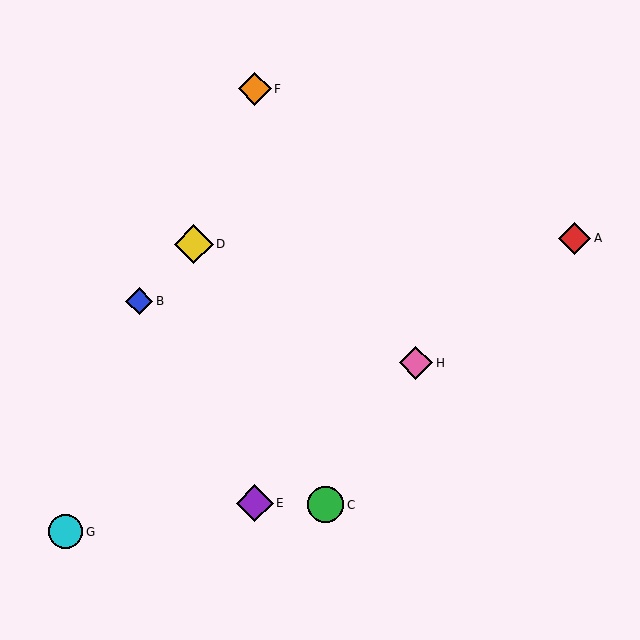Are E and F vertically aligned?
Yes, both are at x≈255.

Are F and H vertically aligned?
No, F is at x≈255 and H is at x≈416.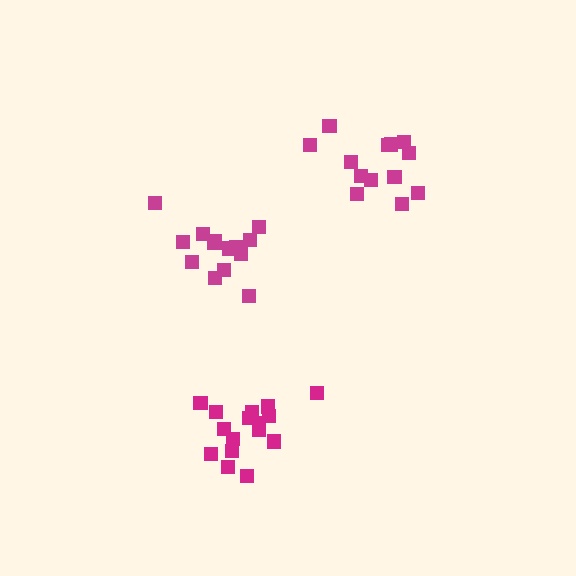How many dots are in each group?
Group 1: 16 dots, Group 2: 13 dots, Group 3: 14 dots (43 total).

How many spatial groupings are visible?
There are 3 spatial groupings.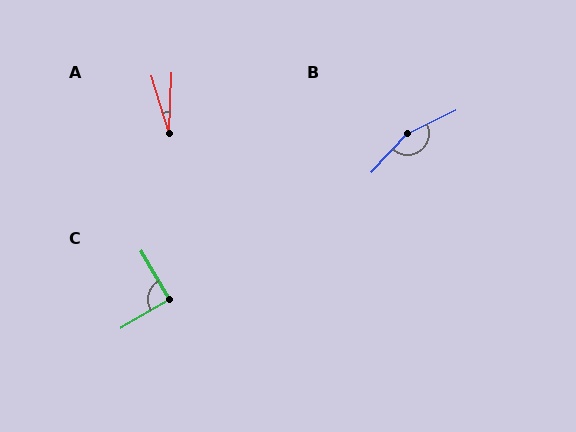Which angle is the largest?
B, at approximately 158 degrees.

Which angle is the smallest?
A, at approximately 19 degrees.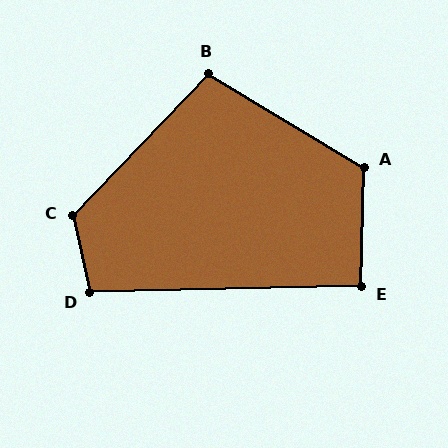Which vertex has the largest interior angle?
C, at approximately 124 degrees.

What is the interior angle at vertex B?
Approximately 102 degrees (obtuse).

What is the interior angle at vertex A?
Approximately 120 degrees (obtuse).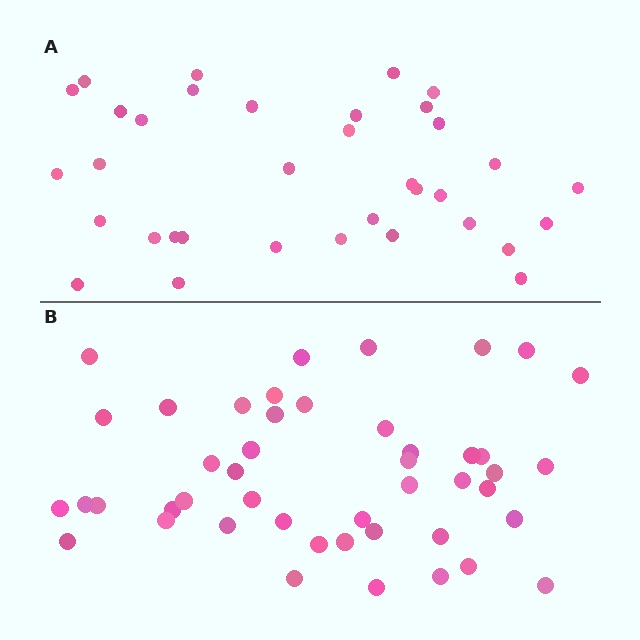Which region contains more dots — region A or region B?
Region B (the bottom region) has more dots.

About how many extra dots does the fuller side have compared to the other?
Region B has roughly 12 or so more dots than region A.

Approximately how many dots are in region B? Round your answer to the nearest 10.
About 50 dots. (The exact count is 46, which rounds to 50.)